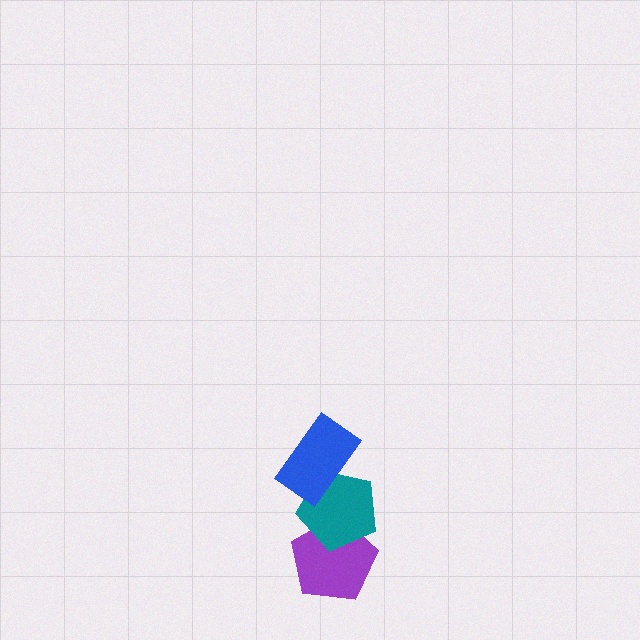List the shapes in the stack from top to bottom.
From top to bottom: the blue rectangle, the teal pentagon, the purple pentagon.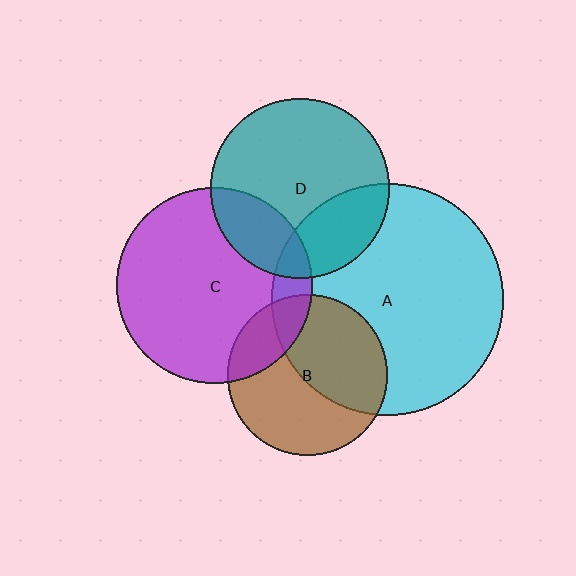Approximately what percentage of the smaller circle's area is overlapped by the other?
Approximately 20%.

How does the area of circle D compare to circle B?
Approximately 1.3 times.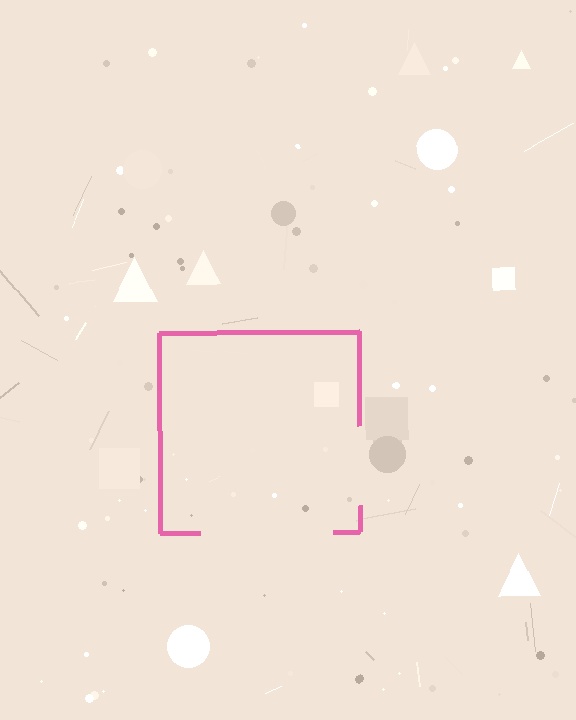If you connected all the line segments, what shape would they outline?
They would outline a square.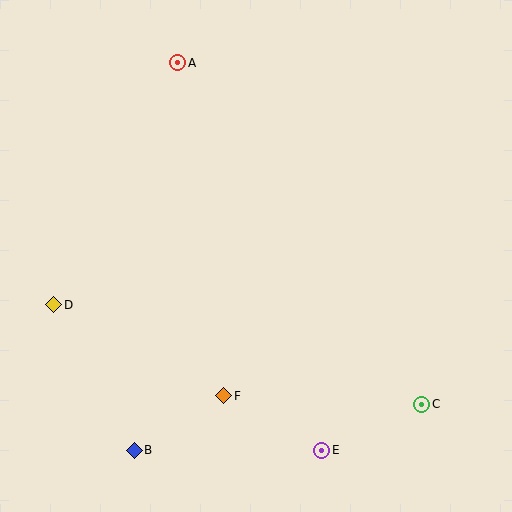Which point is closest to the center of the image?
Point F at (224, 396) is closest to the center.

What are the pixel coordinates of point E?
Point E is at (322, 450).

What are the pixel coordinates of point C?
Point C is at (422, 404).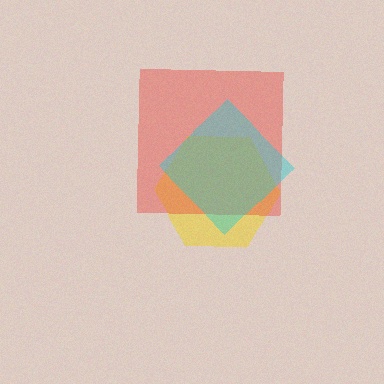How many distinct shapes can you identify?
There are 3 distinct shapes: a yellow hexagon, a red square, a cyan diamond.